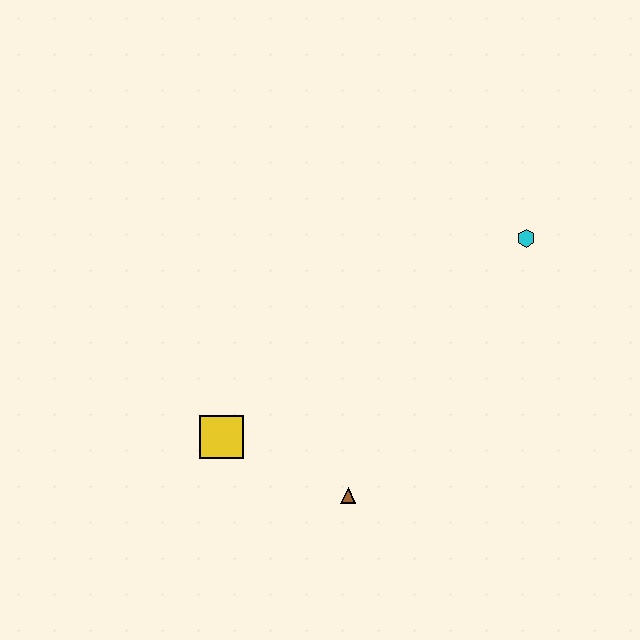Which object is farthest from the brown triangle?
The cyan hexagon is farthest from the brown triangle.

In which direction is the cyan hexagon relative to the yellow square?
The cyan hexagon is to the right of the yellow square.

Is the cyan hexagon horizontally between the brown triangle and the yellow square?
No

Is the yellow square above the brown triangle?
Yes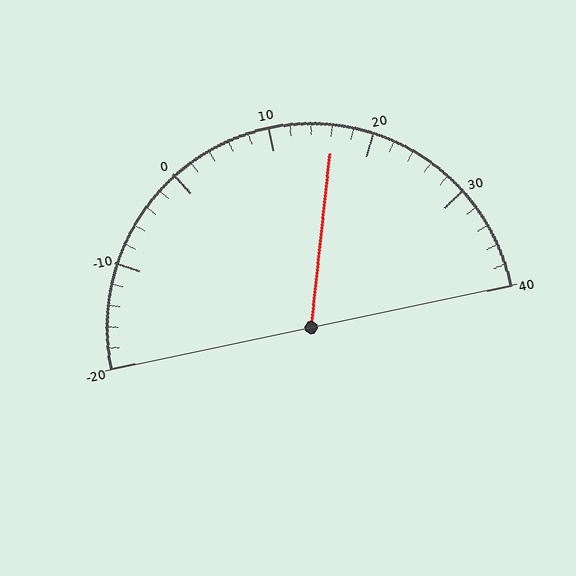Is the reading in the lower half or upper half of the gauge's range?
The reading is in the upper half of the range (-20 to 40).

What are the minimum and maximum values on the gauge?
The gauge ranges from -20 to 40.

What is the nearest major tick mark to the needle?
The nearest major tick mark is 20.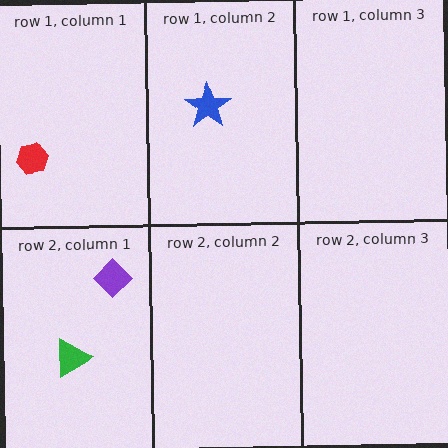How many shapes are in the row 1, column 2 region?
1.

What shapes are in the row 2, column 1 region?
The green triangle, the purple diamond.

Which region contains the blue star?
The row 1, column 2 region.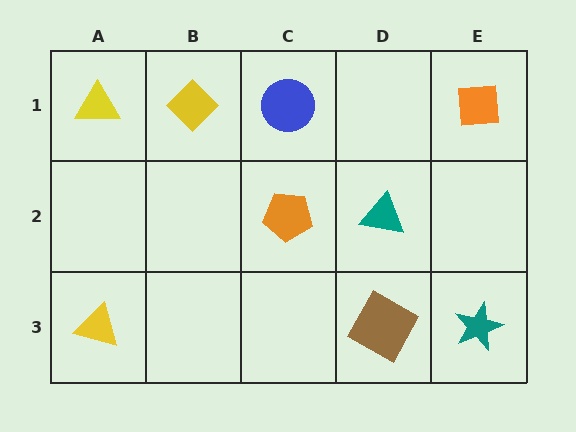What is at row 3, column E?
A teal star.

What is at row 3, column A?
A yellow triangle.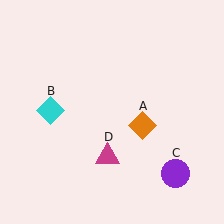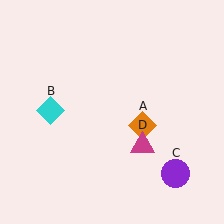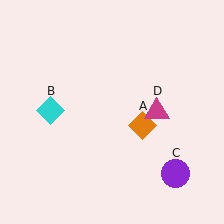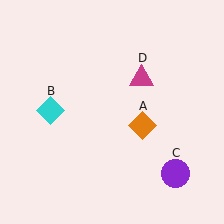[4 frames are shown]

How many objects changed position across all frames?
1 object changed position: magenta triangle (object D).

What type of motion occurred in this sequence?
The magenta triangle (object D) rotated counterclockwise around the center of the scene.